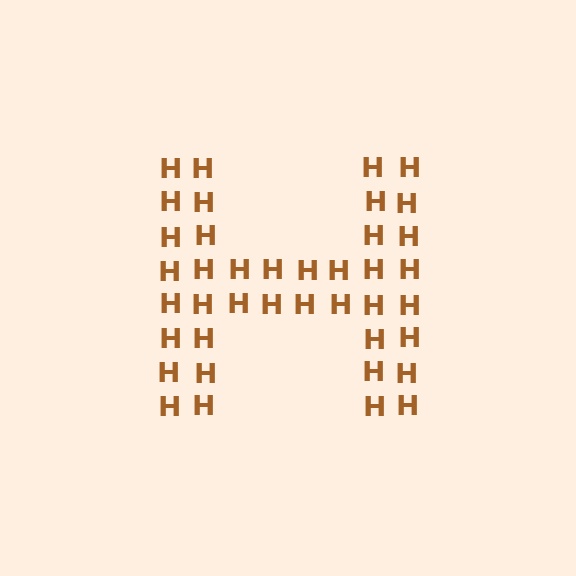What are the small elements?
The small elements are letter H's.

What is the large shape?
The large shape is the letter H.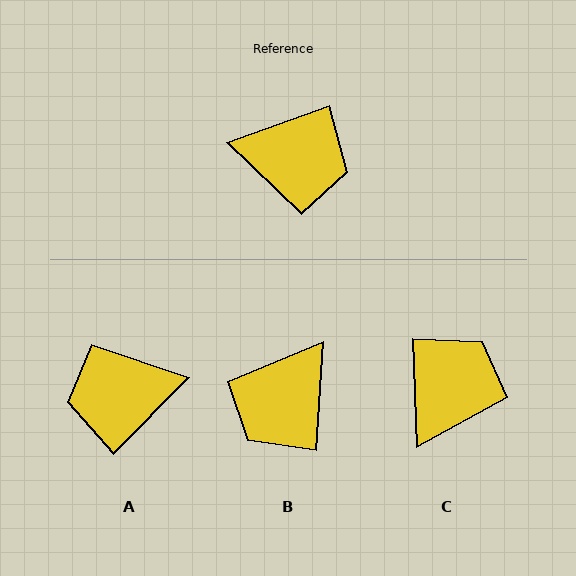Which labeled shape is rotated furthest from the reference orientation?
A, about 155 degrees away.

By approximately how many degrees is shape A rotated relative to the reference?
Approximately 155 degrees clockwise.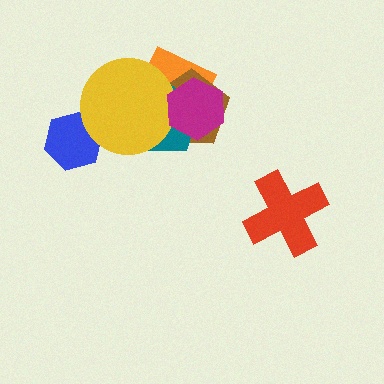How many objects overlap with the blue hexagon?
1 object overlaps with the blue hexagon.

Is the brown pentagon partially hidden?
Yes, it is partially covered by another shape.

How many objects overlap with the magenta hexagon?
4 objects overlap with the magenta hexagon.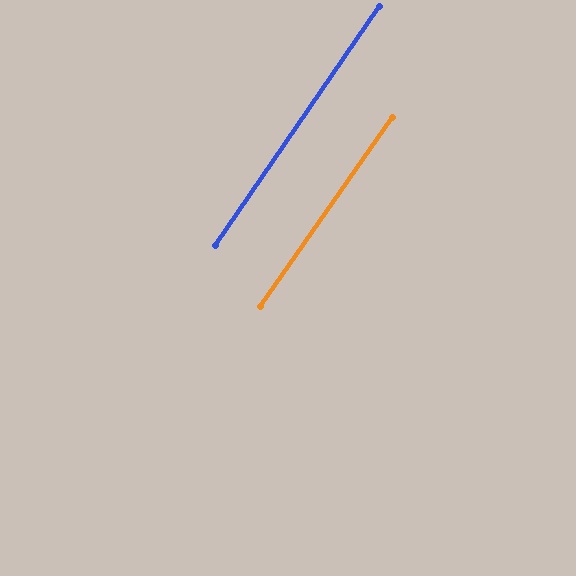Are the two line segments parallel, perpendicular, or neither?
Parallel — their directions differ by only 0.6°.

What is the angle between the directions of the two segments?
Approximately 1 degree.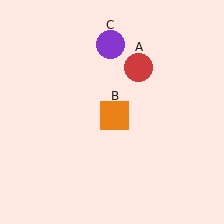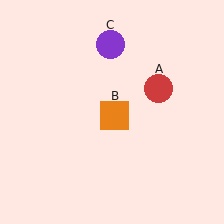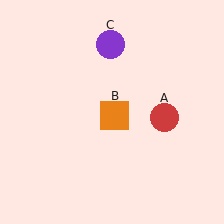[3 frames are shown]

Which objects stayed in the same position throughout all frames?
Orange square (object B) and purple circle (object C) remained stationary.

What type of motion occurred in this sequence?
The red circle (object A) rotated clockwise around the center of the scene.